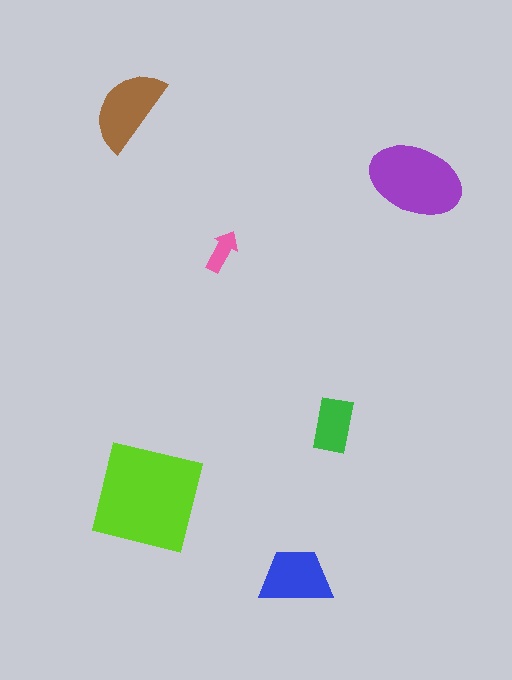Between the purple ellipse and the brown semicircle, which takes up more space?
The purple ellipse.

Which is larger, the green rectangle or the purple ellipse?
The purple ellipse.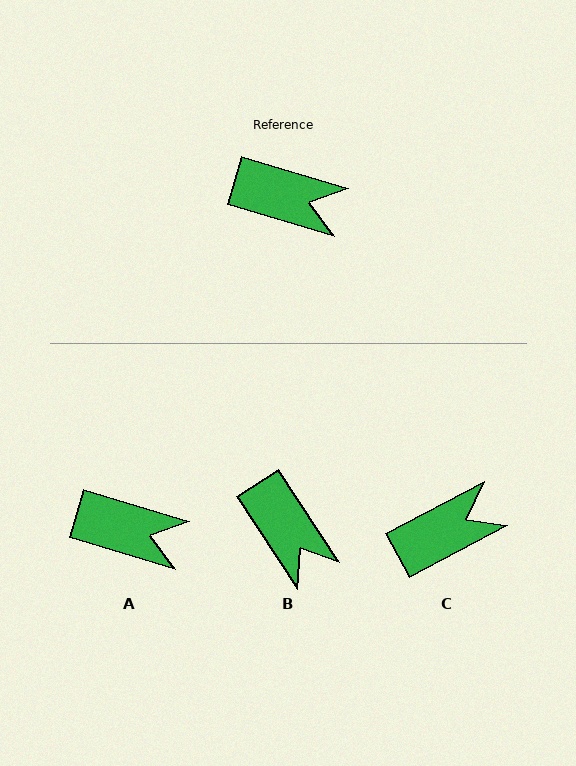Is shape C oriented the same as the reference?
No, it is off by about 44 degrees.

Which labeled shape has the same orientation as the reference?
A.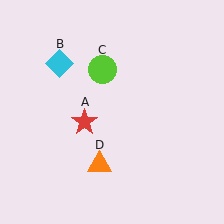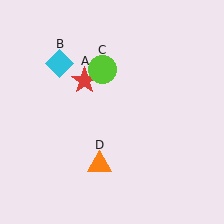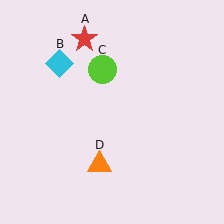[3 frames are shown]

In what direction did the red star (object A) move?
The red star (object A) moved up.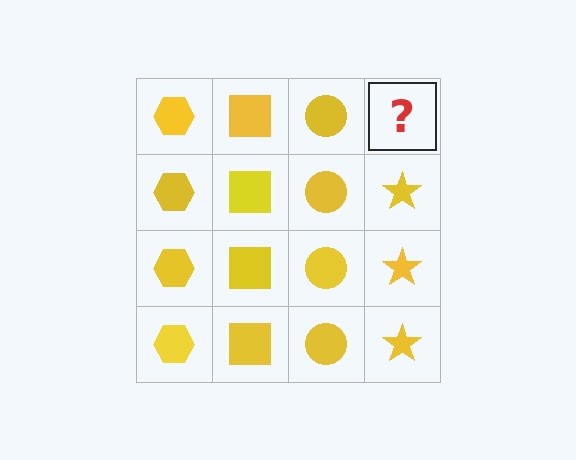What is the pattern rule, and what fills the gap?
The rule is that each column has a consistent shape. The gap should be filled with a yellow star.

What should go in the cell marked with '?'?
The missing cell should contain a yellow star.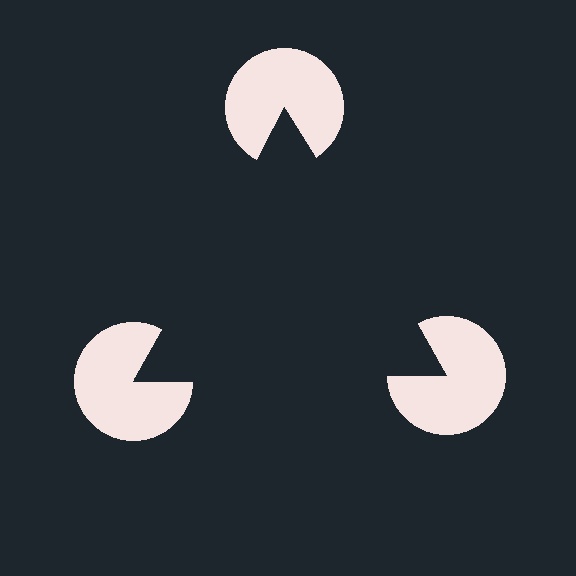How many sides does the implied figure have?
3 sides.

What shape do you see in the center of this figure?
An illusory triangle — its edges are inferred from the aligned wedge cuts in the pac-man discs, not physically drawn.